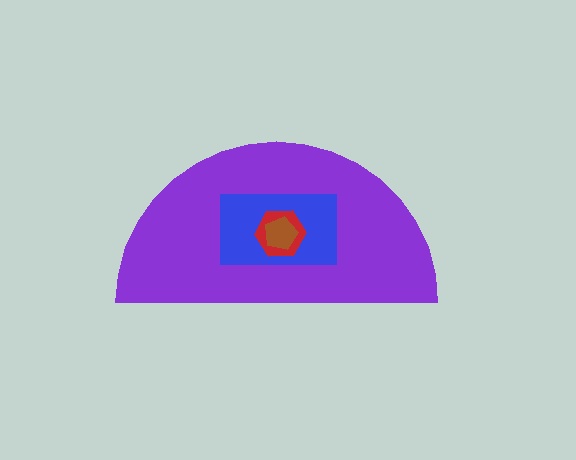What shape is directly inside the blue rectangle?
The red hexagon.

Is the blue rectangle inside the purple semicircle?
Yes.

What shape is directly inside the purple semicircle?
The blue rectangle.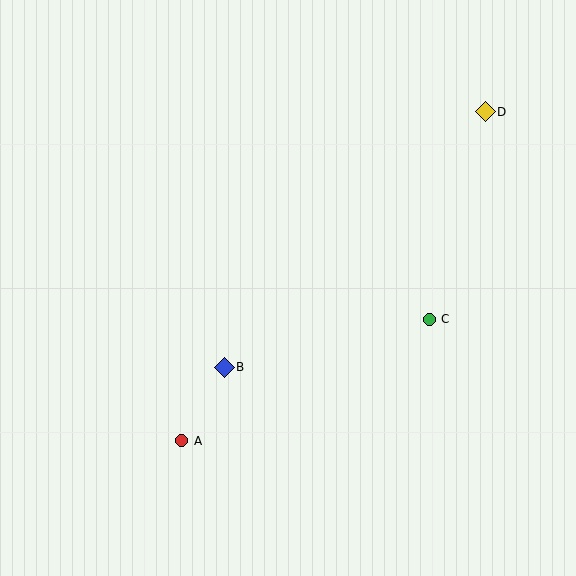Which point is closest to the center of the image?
Point B at (224, 367) is closest to the center.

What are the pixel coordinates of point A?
Point A is at (182, 441).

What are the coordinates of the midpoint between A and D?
The midpoint between A and D is at (334, 276).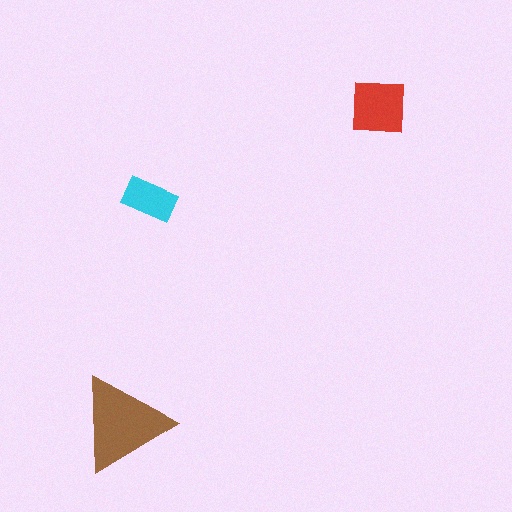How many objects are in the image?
There are 3 objects in the image.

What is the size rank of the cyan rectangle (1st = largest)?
3rd.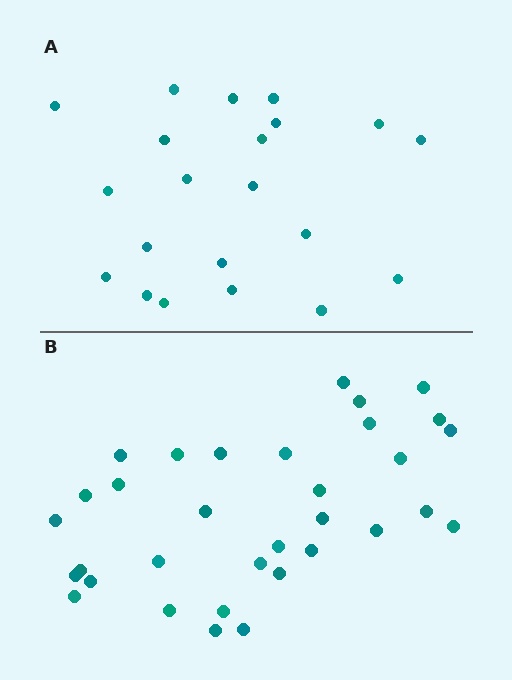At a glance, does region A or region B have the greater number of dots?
Region B (the bottom region) has more dots.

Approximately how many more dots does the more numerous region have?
Region B has roughly 12 or so more dots than region A.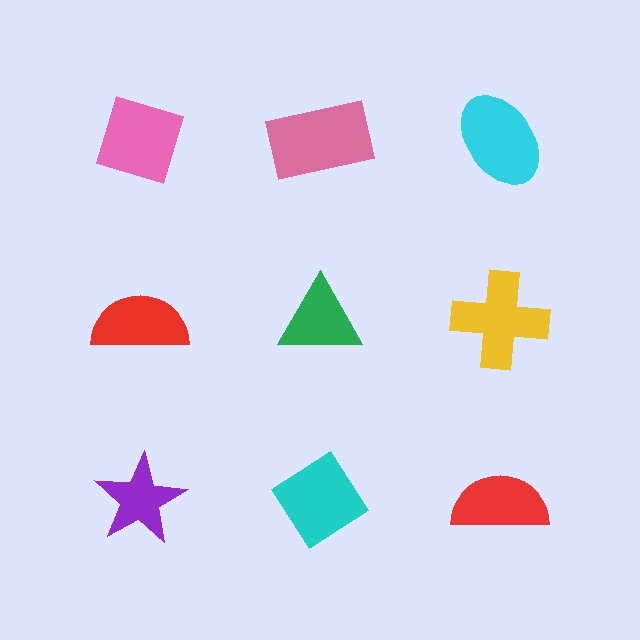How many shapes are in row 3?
3 shapes.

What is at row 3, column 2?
A cyan diamond.